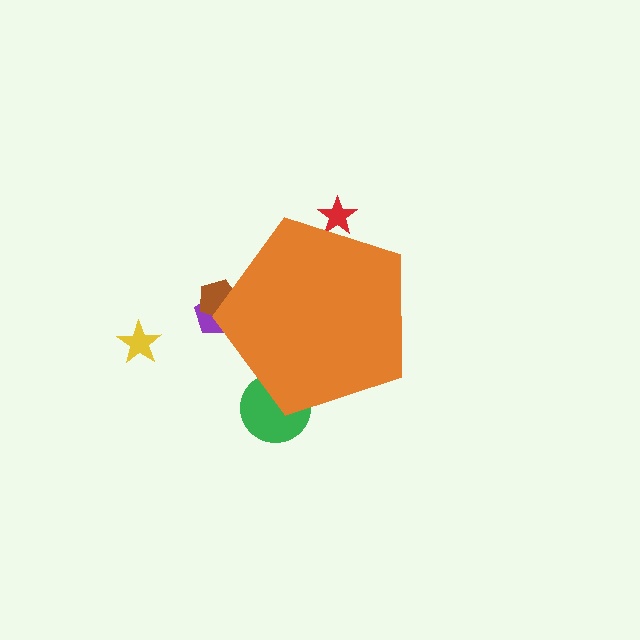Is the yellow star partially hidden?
No, the yellow star is fully visible.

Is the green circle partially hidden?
Yes, the green circle is partially hidden behind the orange pentagon.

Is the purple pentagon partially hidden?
Yes, the purple pentagon is partially hidden behind the orange pentagon.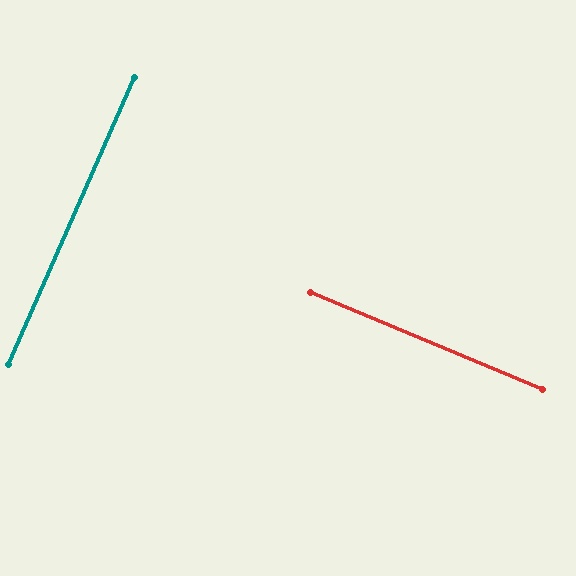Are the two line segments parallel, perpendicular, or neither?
Perpendicular — they meet at approximately 89°.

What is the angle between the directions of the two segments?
Approximately 89 degrees.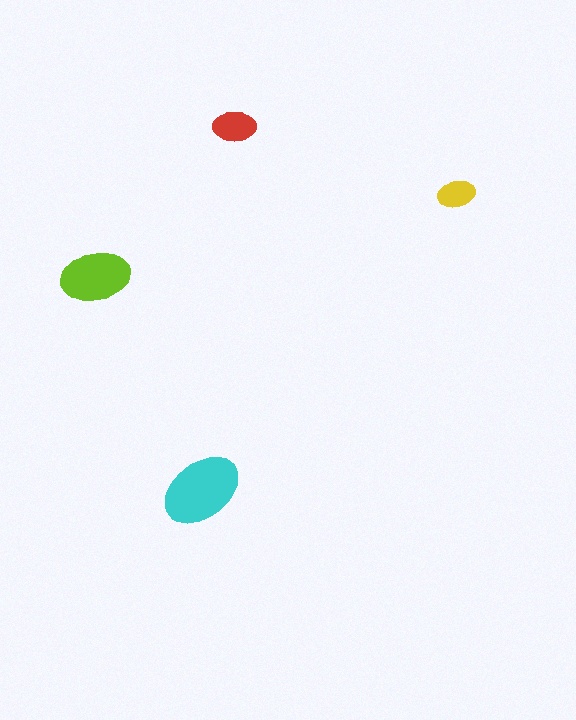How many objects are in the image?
There are 4 objects in the image.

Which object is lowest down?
The cyan ellipse is bottommost.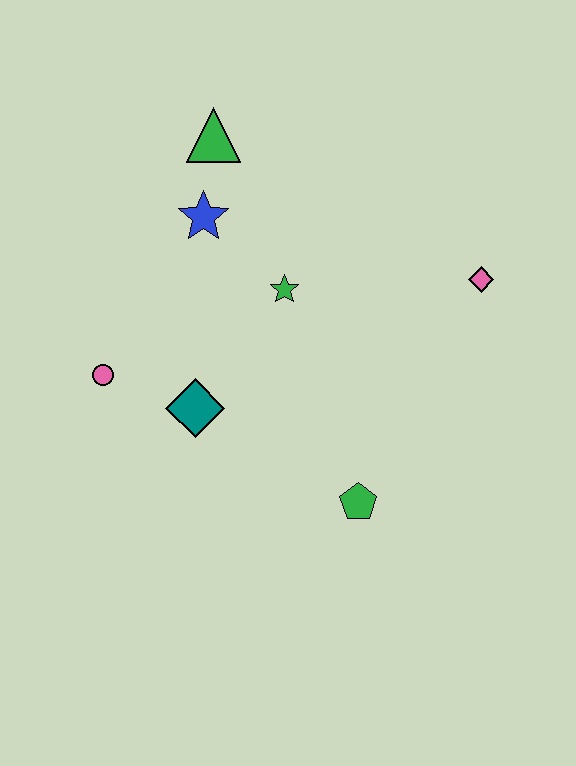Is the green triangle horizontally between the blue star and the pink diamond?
Yes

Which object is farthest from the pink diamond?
The pink circle is farthest from the pink diamond.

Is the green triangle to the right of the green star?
No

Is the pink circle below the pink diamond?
Yes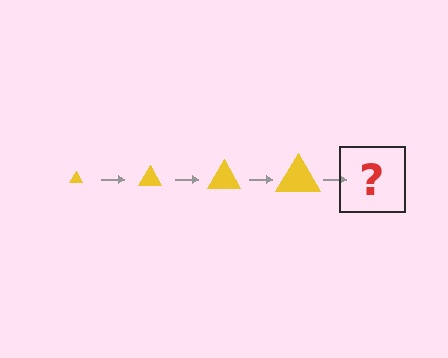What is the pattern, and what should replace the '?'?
The pattern is that the triangle gets progressively larger each step. The '?' should be a yellow triangle, larger than the previous one.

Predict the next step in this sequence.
The next step is a yellow triangle, larger than the previous one.